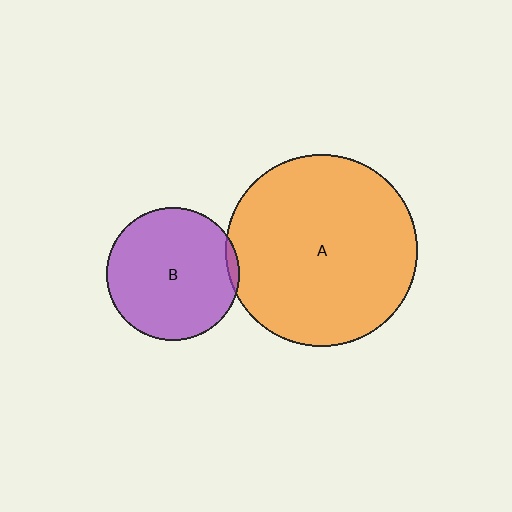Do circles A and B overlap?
Yes.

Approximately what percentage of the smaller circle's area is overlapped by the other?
Approximately 5%.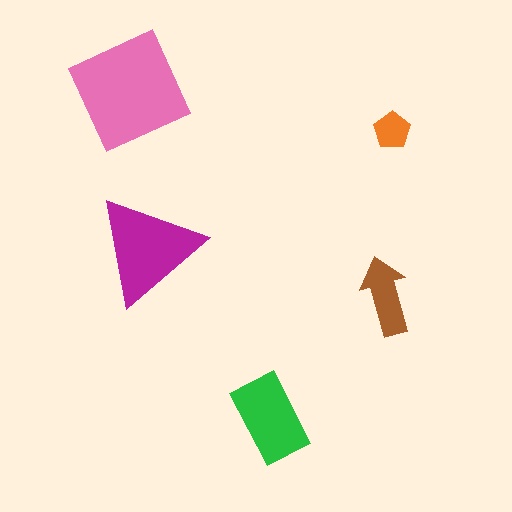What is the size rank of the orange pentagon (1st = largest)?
5th.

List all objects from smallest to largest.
The orange pentagon, the brown arrow, the green rectangle, the magenta triangle, the pink square.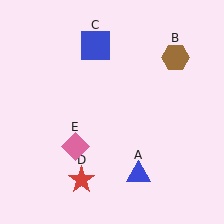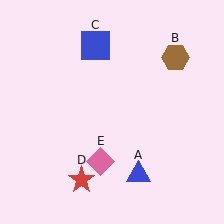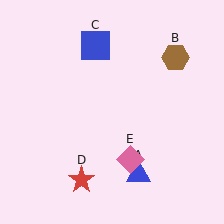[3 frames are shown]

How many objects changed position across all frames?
1 object changed position: pink diamond (object E).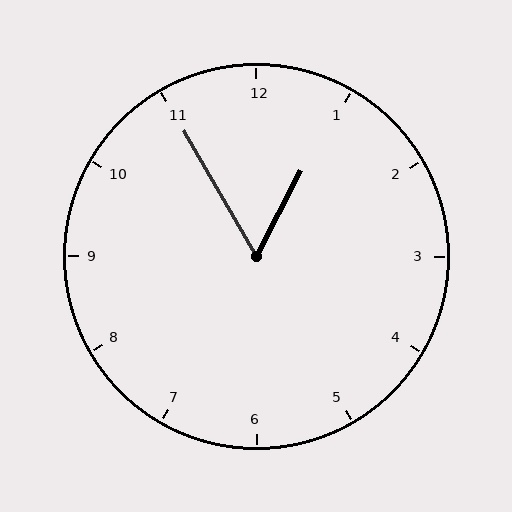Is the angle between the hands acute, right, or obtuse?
It is acute.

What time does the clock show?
12:55.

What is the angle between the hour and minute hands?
Approximately 58 degrees.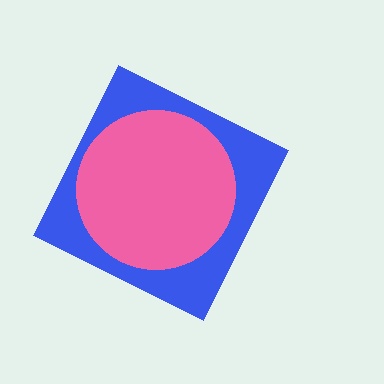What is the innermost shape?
The pink circle.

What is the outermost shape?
The blue diamond.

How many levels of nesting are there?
2.